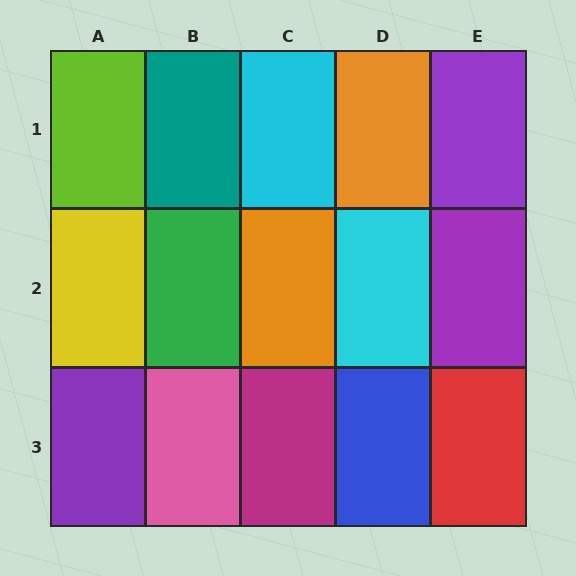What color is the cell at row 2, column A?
Yellow.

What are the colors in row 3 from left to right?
Purple, pink, magenta, blue, red.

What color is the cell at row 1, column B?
Teal.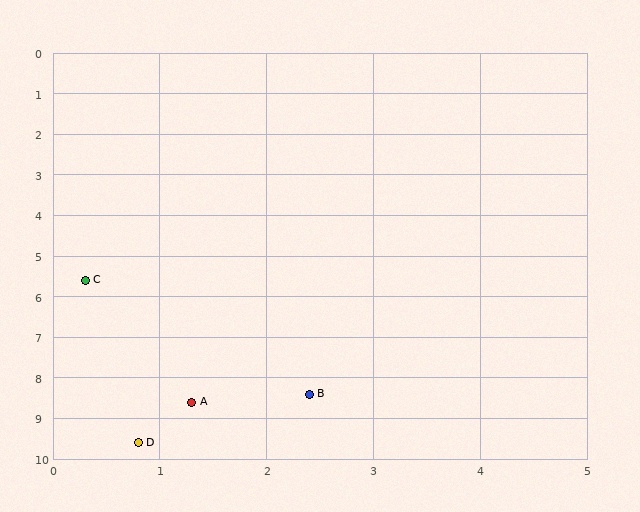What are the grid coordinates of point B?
Point B is at approximately (2.4, 8.4).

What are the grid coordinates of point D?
Point D is at approximately (0.8, 9.6).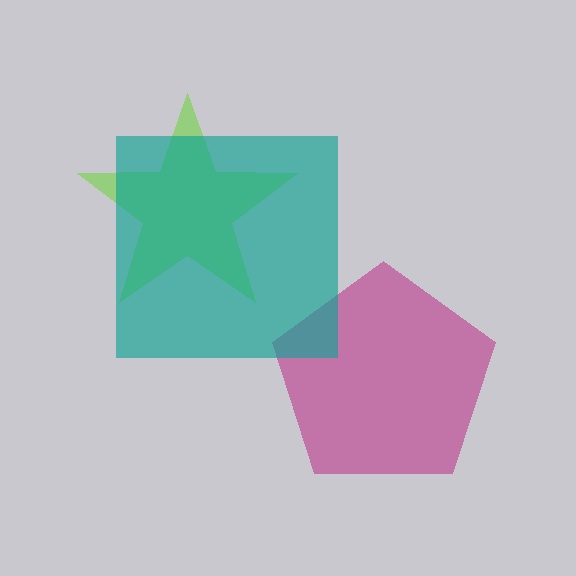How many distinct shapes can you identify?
There are 3 distinct shapes: a lime star, a magenta pentagon, a teal square.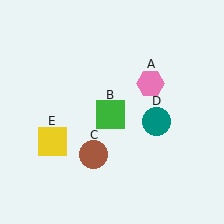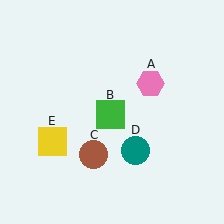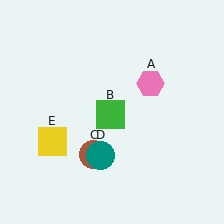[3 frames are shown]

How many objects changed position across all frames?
1 object changed position: teal circle (object D).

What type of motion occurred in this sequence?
The teal circle (object D) rotated clockwise around the center of the scene.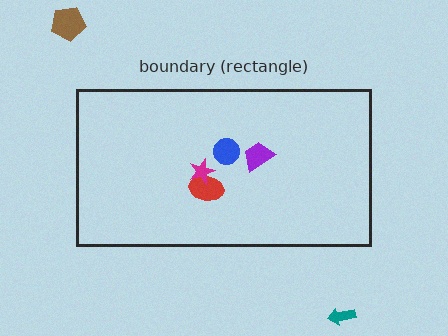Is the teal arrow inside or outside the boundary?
Outside.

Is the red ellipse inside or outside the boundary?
Inside.